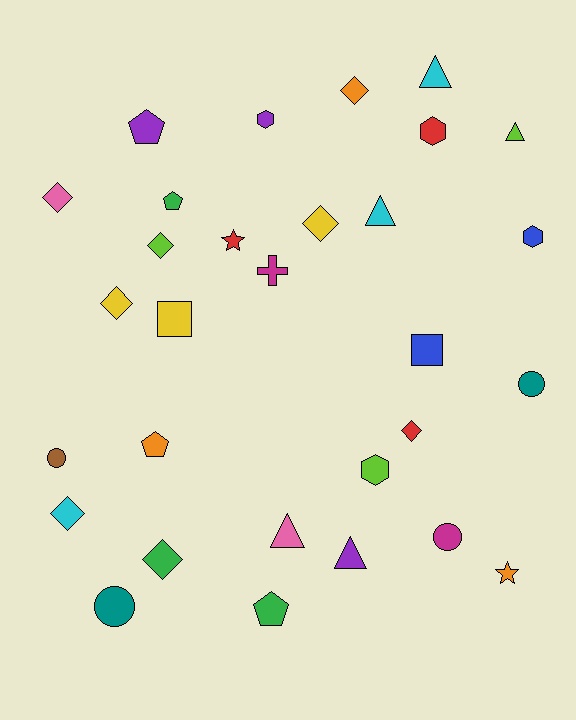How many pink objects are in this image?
There are 2 pink objects.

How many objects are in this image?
There are 30 objects.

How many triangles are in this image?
There are 5 triangles.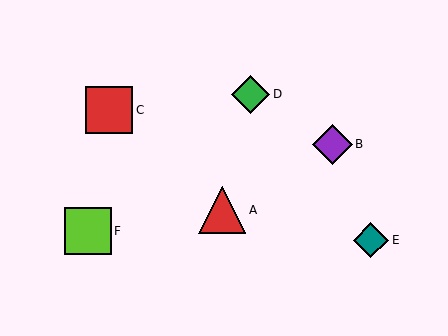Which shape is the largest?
The red square (labeled C) is the largest.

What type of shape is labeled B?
Shape B is a purple diamond.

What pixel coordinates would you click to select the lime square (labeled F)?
Click at (88, 231) to select the lime square F.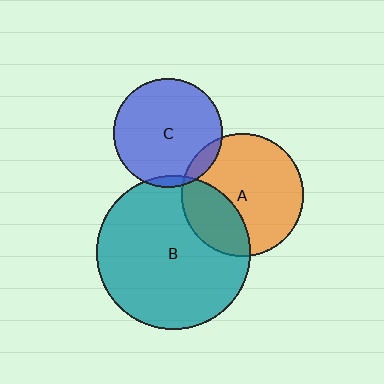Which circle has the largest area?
Circle B (teal).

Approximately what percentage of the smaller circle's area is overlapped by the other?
Approximately 10%.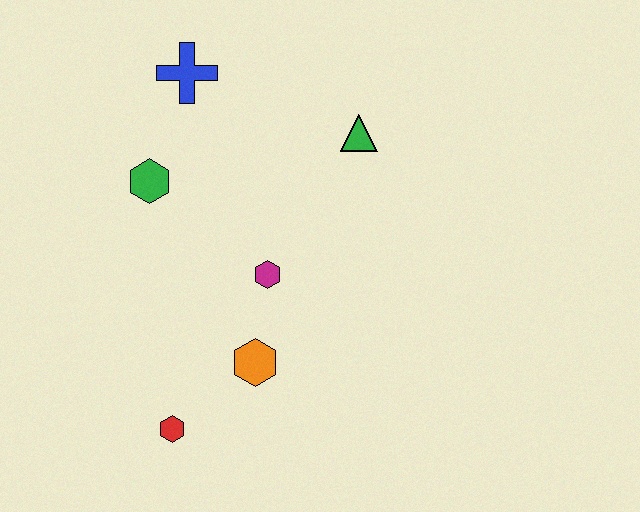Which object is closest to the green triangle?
The magenta hexagon is closest to the green triangle.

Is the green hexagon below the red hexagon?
No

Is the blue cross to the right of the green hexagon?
Yes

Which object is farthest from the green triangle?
The red hexagon is farthest from the green triangle.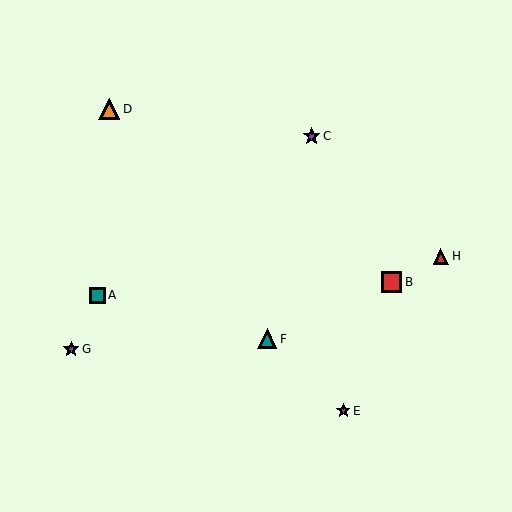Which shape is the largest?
The orange triangle (labeled D) is the largest.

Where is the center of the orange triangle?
The center of the orange triangle is at (109, 109).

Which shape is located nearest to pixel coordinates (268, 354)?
The teal triangle (labeled F) at (267, 339) is nearest to that location.